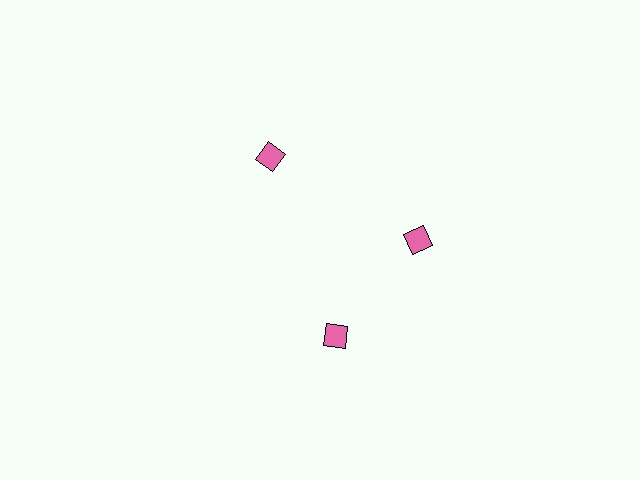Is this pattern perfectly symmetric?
No. The 3 pink diamonds are arranged in a ring, but one element near the 7 o'clock position is rotated out of alignment along the ring, breaking the 3-fold rotational symmetry.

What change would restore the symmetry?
The symmetry would be restored by rotating it back into even spacing with its neighbors so that all 3 diamonds sit at equal angles and equal distance from the center.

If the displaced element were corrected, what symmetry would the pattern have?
It would have 3-fold rotational symmetry — the pattern would map onto itself every 120 degrees.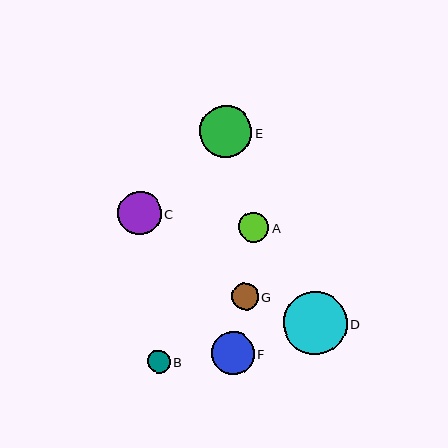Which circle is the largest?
Circle D is the largest with a size of approximately 63 pixels.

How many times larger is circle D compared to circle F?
Circle D is approximately 1.5 times the size of circle F.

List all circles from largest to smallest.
From largest to smallest: D, E, C, F, A, G, B.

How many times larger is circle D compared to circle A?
Circle D is approximately 2.1 times the size of circle A.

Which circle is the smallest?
Circle B is the smallest with a size of approximately 22 pixels.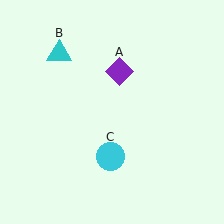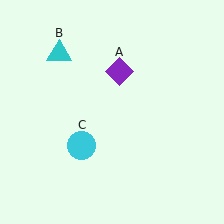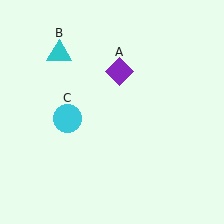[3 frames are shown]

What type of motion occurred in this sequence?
The cyan circle (object C) rotated clockwise around the center of the scene.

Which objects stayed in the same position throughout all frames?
Purple diamond (object A) and cyan triangle (object B) remained stationary.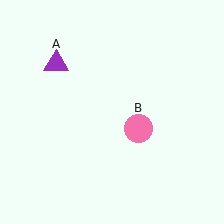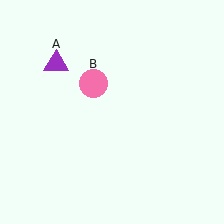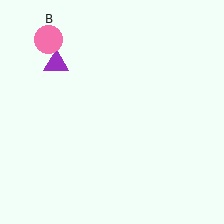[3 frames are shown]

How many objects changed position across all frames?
1 object changed position: pink circle (object B).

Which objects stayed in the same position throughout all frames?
Purple triangle (object A) remained stationary.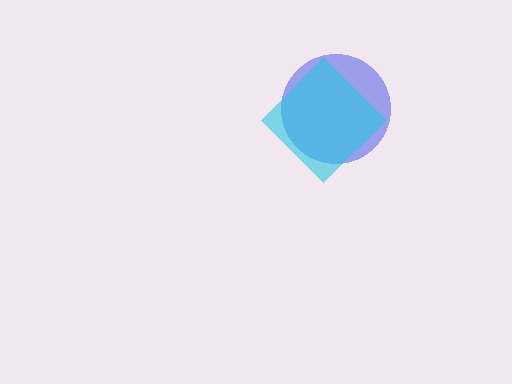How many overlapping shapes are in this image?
There are 2 overlapping shapes in the image.